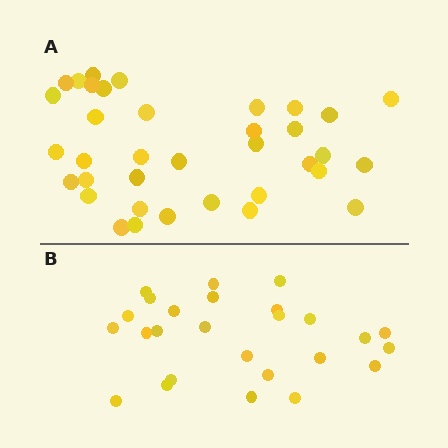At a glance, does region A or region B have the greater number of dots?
Region A (the top region) has more dots.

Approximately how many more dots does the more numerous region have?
Region A has roughly 10 or so more dots than region B.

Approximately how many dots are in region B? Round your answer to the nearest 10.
About 30 dots. (The exact count is 26, which rounds to 30.)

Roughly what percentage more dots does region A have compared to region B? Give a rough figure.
About 40% more.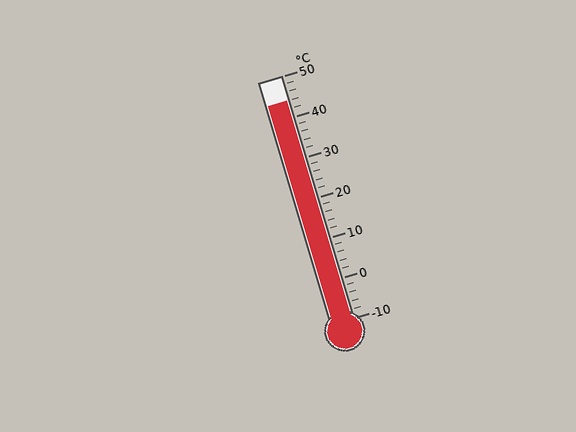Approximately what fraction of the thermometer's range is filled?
The thermometer is filled to approximately 90% of its range.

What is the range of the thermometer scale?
The thermometer scale ranges from -10°C to 50°C.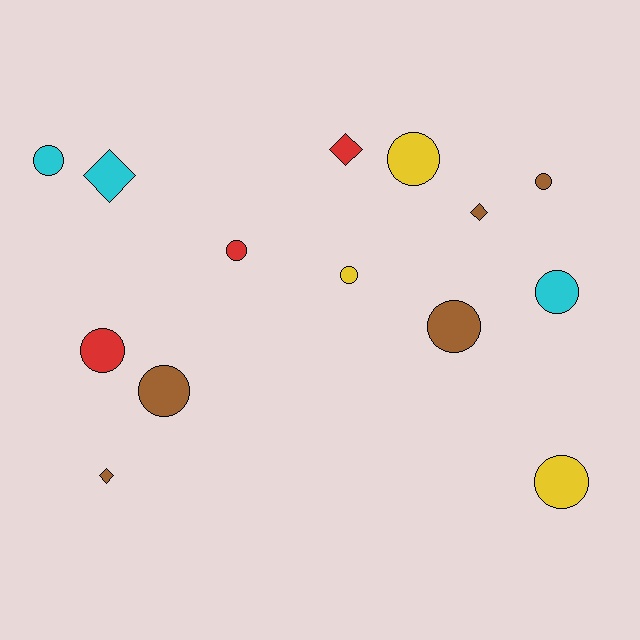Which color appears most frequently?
Brown, with 5 objects.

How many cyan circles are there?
There are 2 cyan circles.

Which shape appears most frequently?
Circle, with 10 objects.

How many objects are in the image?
There are 14 objects.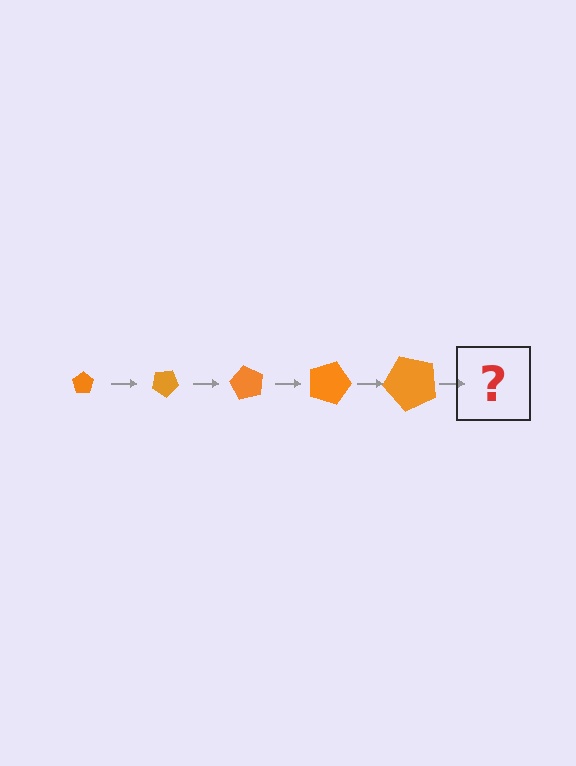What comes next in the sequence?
The next element should be a pentagon, larger than the previous one and rotated 150 degrees from the start.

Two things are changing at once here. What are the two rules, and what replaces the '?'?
The two rules are that the pentagon grows larger each step and it rotates 30 degrees each step. The '?' should be a pentagon, larger than the previous one and rotated 150 degrees from the start.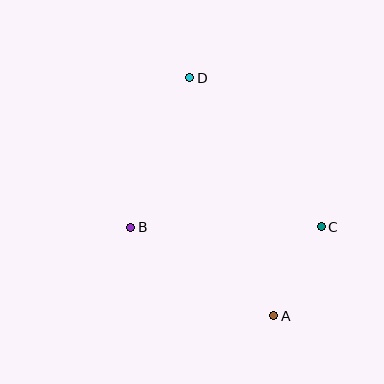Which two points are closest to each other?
Points A and C are closest to each other.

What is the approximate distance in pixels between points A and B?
The distance between A and B is approximately 168 pixels.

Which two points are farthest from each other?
Points A and D are farthest from each other.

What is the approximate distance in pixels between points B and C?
The distance between B and C is approximately 190 pixels.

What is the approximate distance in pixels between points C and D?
The distance between C and D is approximately 198 pixels.